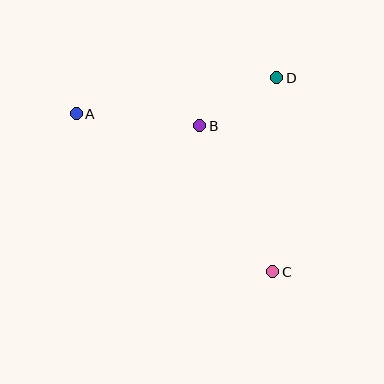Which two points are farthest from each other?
Points A and C are farthest from each other.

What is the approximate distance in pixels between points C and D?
The distance between C and D is approximately 194 pixels.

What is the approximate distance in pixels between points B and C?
The distance between B and C is approximately 163 pixels.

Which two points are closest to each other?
Points B and D are closest to each other.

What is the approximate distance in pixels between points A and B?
The distance between A and B is approximately 124 pixels.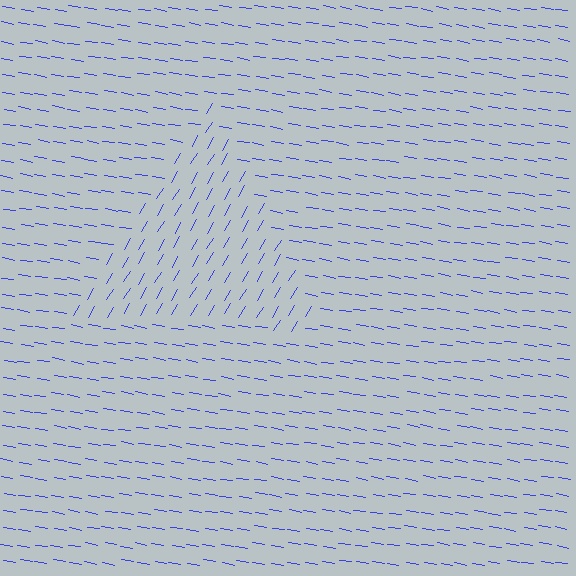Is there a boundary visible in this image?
Yes, there is a texture boundary formed by a change in line orientation.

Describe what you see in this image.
The image is filled with small blue line segments. A triangle region in the image has lines oriented differently from the surrounding lines, creating a visible texture boundary.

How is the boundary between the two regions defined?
The boundary is defined purely by a change in line orientation (approximately 68 degrees difference). All lines are the same color and thickness.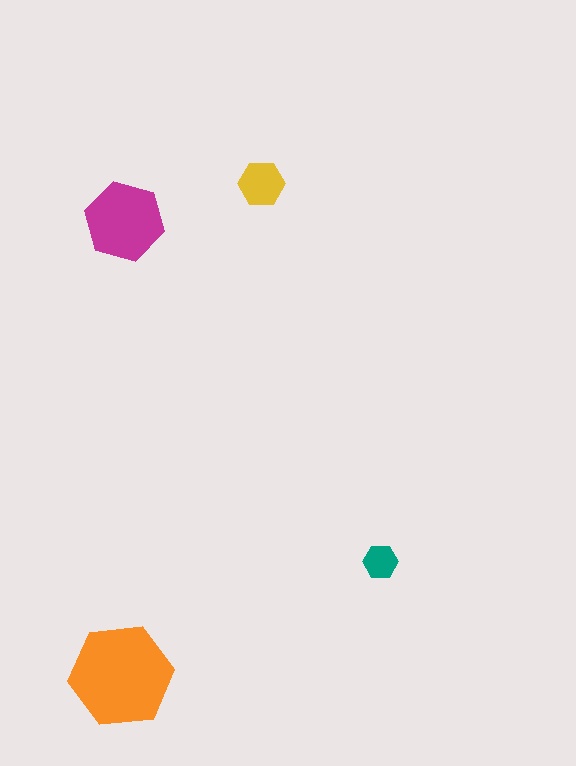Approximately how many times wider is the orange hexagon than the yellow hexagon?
About 2.5 times wider.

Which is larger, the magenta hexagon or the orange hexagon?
The orange one.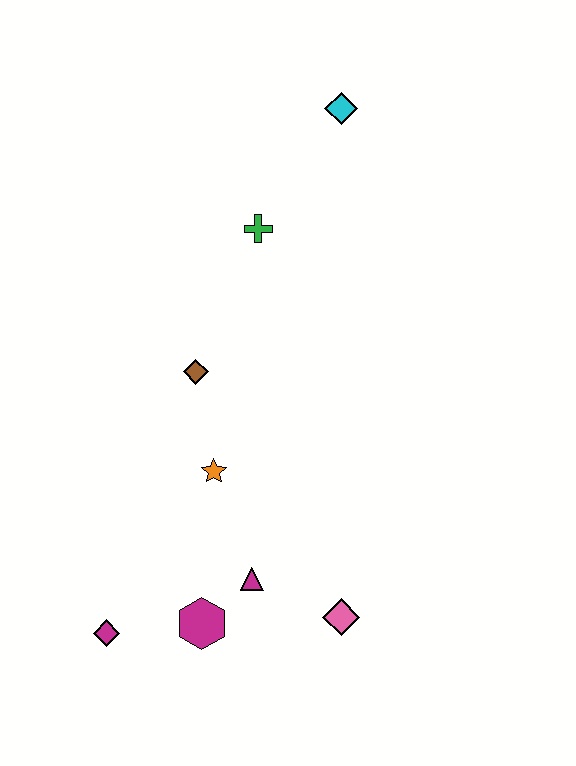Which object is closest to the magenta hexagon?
The magenta triangle is closest to the magenta hexagon.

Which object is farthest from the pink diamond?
The cyan diamond is farthest from the pink diamond.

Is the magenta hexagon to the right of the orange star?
No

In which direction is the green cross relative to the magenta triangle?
The green cross is above the magenta triangle.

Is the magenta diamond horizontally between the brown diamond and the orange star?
No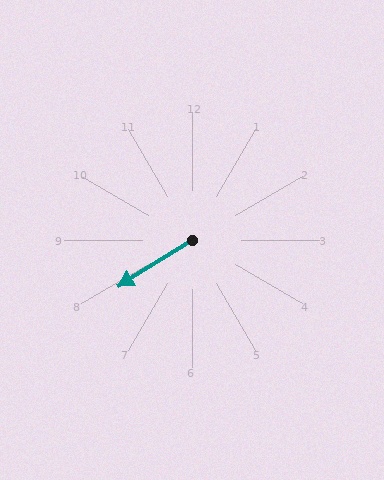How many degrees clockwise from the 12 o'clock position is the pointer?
Approximately 238 degrees.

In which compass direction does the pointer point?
Southwest.